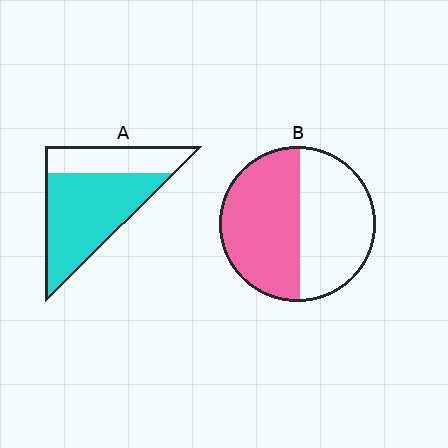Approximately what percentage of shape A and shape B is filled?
A is approximately 70% and B is approximately 50%.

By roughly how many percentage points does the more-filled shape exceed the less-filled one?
By roughly 15 percentage points (A over B).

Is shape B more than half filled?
Roughly half.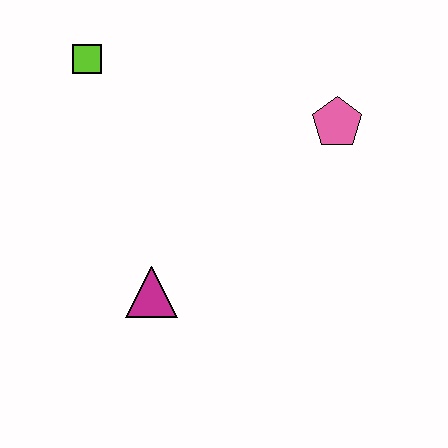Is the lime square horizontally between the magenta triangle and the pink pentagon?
No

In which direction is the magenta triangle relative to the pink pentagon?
The magenta triangle is to the left of the pink pentagon.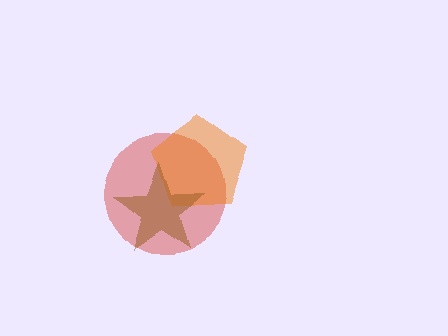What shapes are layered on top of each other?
The layered shapes are: a red circle, an orange pentagon, a brown star.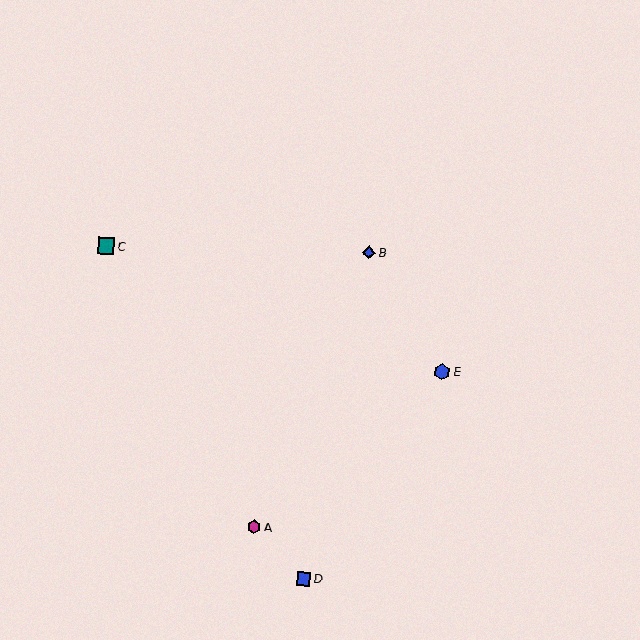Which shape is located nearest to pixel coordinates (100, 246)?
The teal square (labeled C) at (106, 246) is nearest to that location.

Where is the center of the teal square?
The center of the teal square is at (106, 246).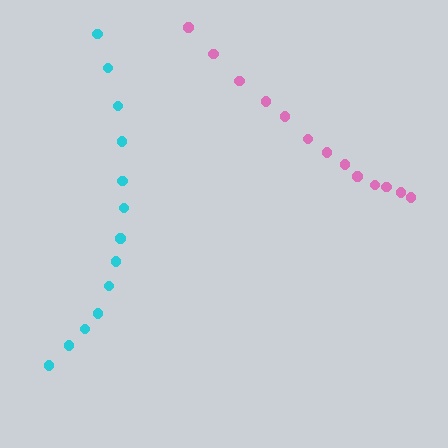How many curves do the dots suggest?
There are 2 distinct paths.